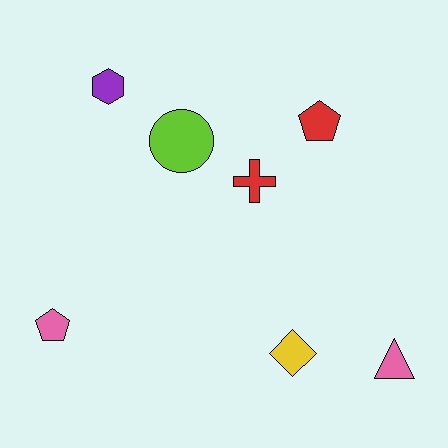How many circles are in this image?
There is 1 circle.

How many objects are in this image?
There are 7 objects.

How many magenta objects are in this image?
There are no magenta objects.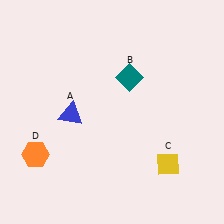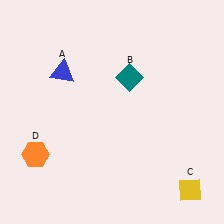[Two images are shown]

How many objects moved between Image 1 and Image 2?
2 objects moved between the two images.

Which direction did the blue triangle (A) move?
The blue triangle (A) moved up.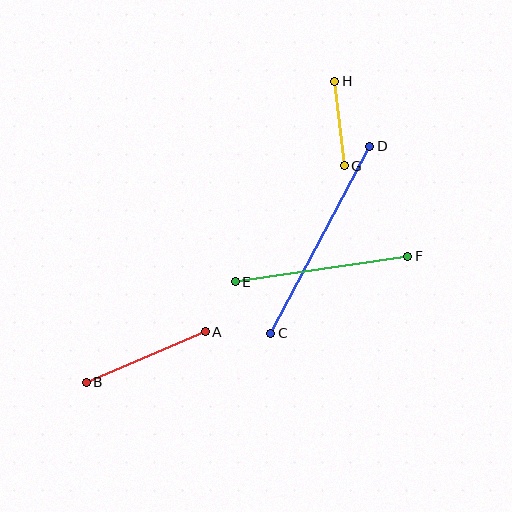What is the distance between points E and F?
The distance is approximately 174 pixels.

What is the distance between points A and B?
The distance is approximately 129 pixels.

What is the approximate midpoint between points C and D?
The midpoint is at approximately (320, 240) pixels.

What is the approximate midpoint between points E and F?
The midpoint is at approximately (321, 269) pixels.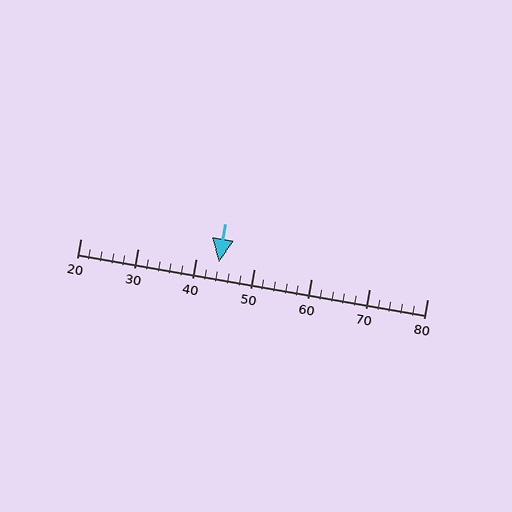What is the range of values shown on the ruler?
The ruler shows values from 20 to 80.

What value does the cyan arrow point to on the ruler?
The cyan arrow points to approximately 44.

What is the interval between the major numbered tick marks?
The major tick marks are spaced 10 units apart.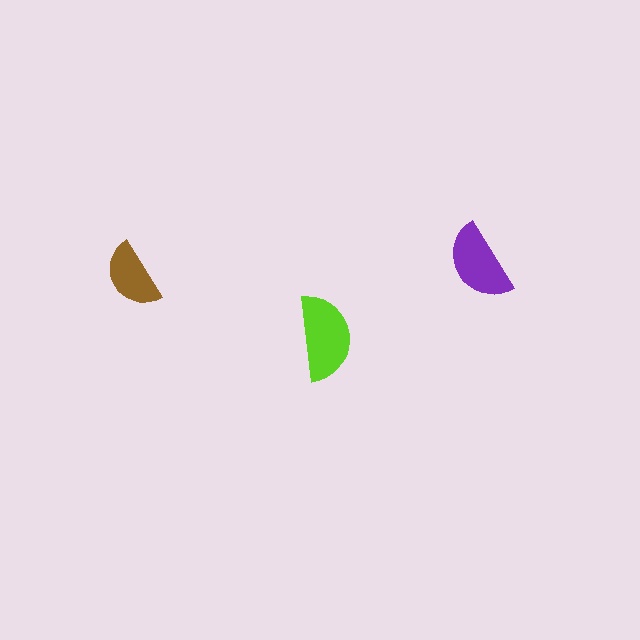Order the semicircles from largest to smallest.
the lime one, the purple one, the brown one.